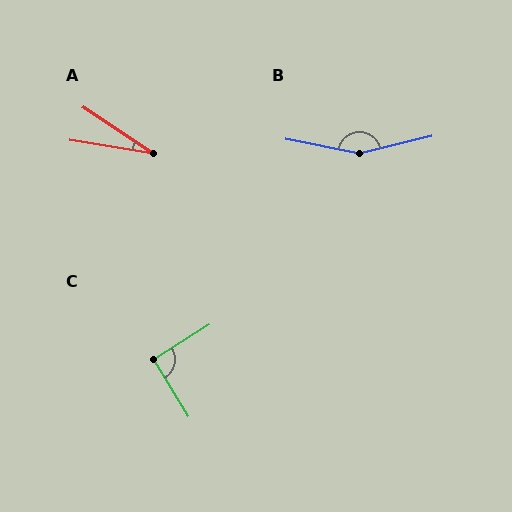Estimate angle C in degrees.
Approximately 91 degrees.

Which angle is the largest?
B, at approximately 155 degrees.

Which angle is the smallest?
A, at approximately 24 degrees.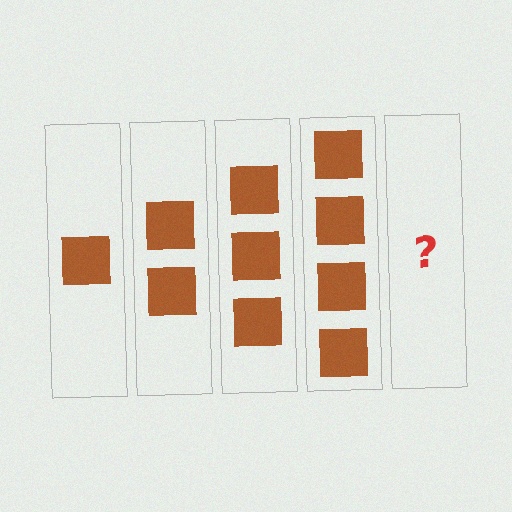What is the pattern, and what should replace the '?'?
The pattern is that each step adds one more square. The '?' should be 5 squares.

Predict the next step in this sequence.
The next step is 5 squares.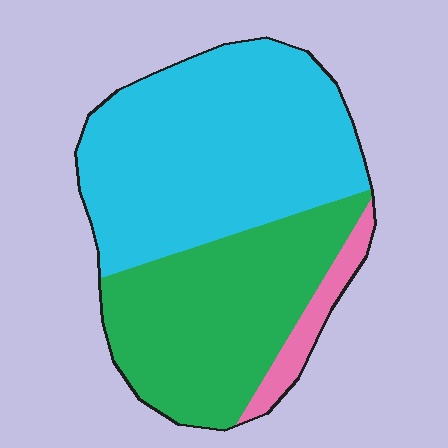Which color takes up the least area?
Pink, at roughly 5%.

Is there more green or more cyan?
Cyan.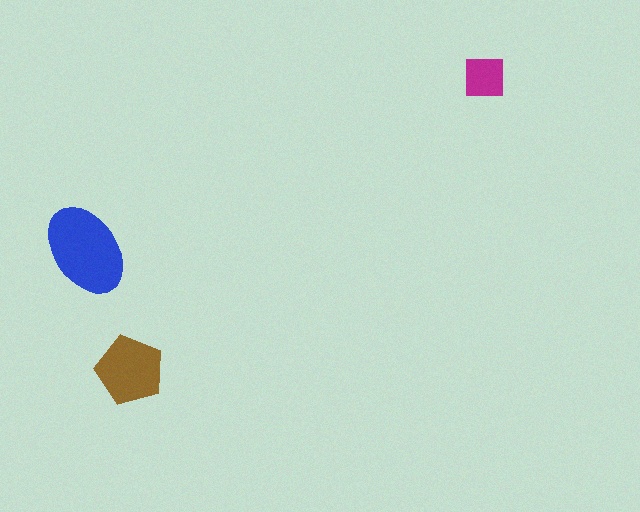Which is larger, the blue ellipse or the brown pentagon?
The blue ellipse.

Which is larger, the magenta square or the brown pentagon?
The brown pentagon.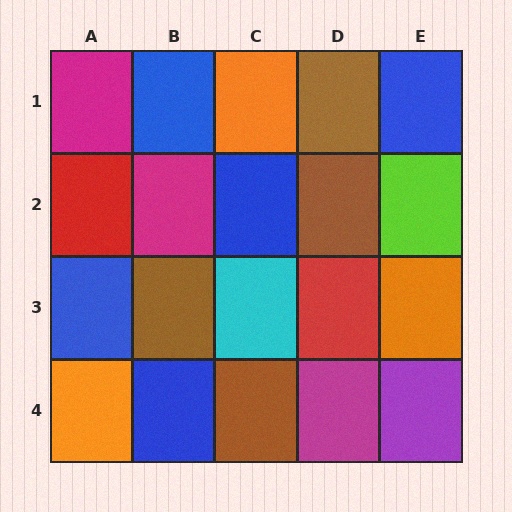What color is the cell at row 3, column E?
Orange.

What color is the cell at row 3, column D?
Red.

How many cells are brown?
4 cells are brown.